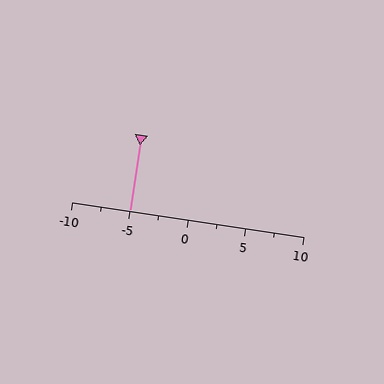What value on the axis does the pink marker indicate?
The marker indicates approximately -5.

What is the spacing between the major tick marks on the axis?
The major ticks are spaced 5 apart.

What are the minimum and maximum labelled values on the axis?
The axis runs from -10 to 10.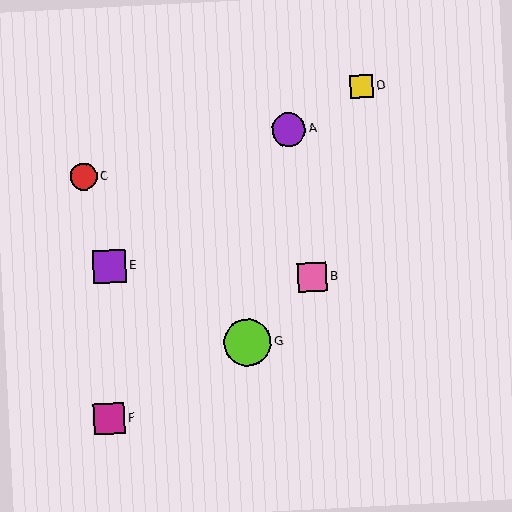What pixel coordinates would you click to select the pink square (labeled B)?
Click at (313, 278) to select the pink square B.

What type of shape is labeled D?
Shape D is a yellow square.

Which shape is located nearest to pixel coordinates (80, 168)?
The red circle (labeled C) at (84, 176) is nearest to that location.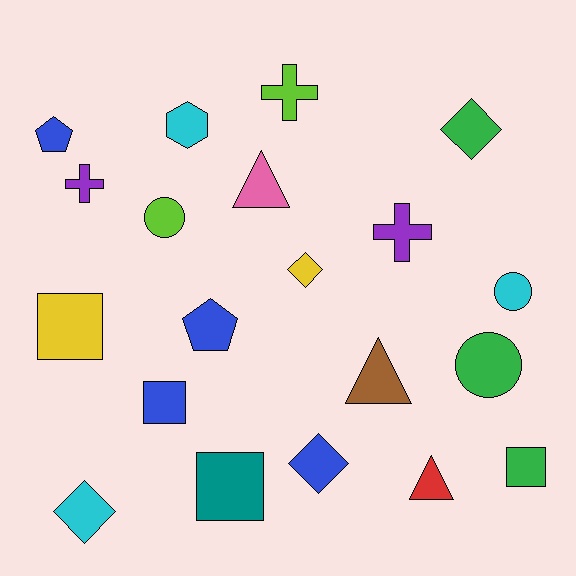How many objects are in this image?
There are 20 objects.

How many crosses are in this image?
There are 3 crosses.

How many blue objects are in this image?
There are 4 blue objects.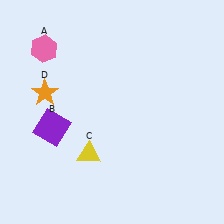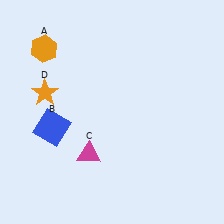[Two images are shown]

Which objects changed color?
A changed from pink to orange. B changed from purple to blue. C changed from yellow to magenta.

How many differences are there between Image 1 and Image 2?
There are 3 differences between the two images.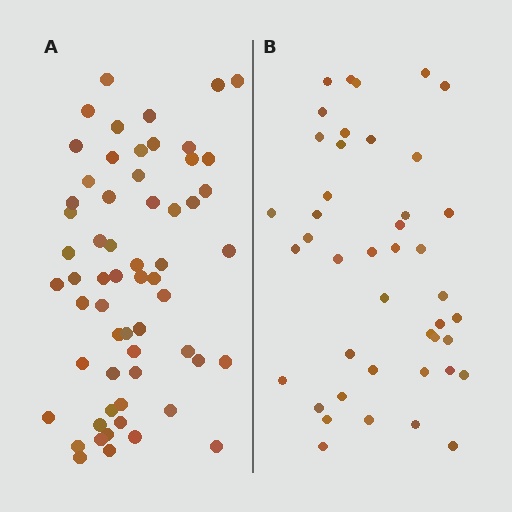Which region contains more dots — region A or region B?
Region A (the left region) has more dots.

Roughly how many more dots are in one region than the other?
Region A has approximately 15 more dots than region B.